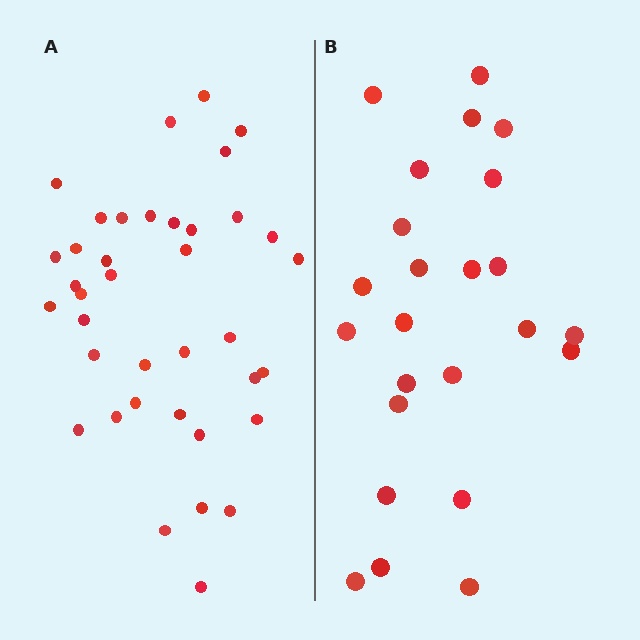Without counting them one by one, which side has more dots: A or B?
Region A (the left region) has more dots.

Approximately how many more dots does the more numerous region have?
Region A has approximately 15 more dots than region B.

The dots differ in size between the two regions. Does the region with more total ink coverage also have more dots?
No. Region B has more total ink coverage because its dots are larger, but region A actually contains more individual dots. Total area can be misleading — the number of items is what matters here.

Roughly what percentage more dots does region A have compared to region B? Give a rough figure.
About 60% more.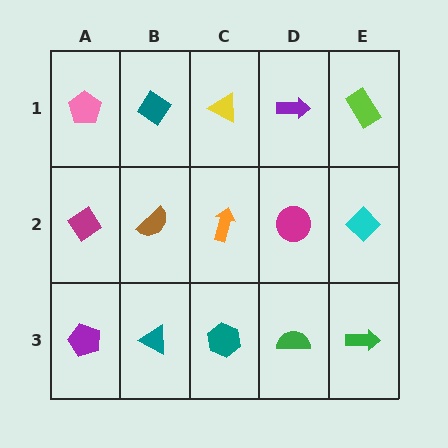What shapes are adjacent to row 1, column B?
A brown semicircle (row 2, column B), a pink pentagon (row 1, column A), a yellow triangle (row 1, column C).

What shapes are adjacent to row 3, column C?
An orange arrow (row 2, column C), a teal triangle (row 3, column B), a green semicircle (row 3, column D).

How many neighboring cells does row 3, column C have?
3.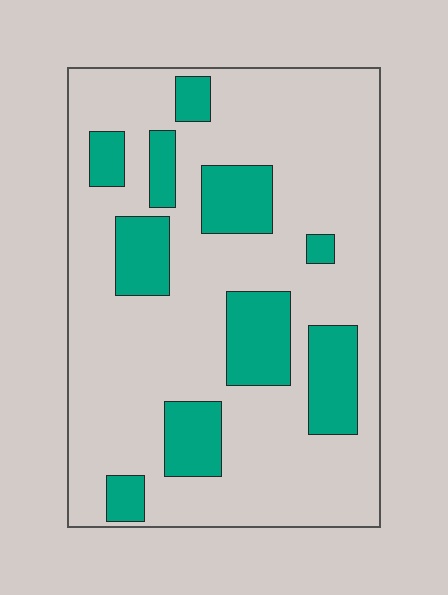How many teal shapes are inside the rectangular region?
10.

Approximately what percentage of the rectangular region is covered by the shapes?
Approximately 25%.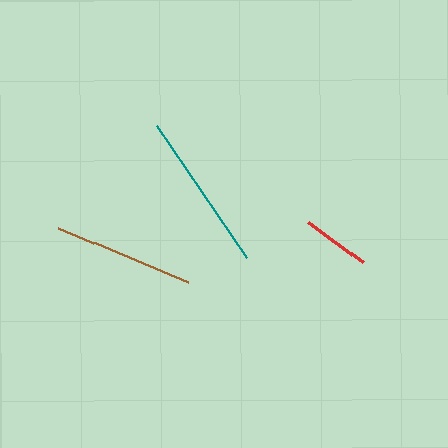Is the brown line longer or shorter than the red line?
The brown line is longer than the red line.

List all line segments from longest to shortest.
From longest to shortest: teal, brown, red.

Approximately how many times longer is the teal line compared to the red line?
The teal line is approximately 2.3 times the length of the red line.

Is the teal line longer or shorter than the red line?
The teal line is longer than the red line.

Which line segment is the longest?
The teal line is the longest at approximately 160 pixels.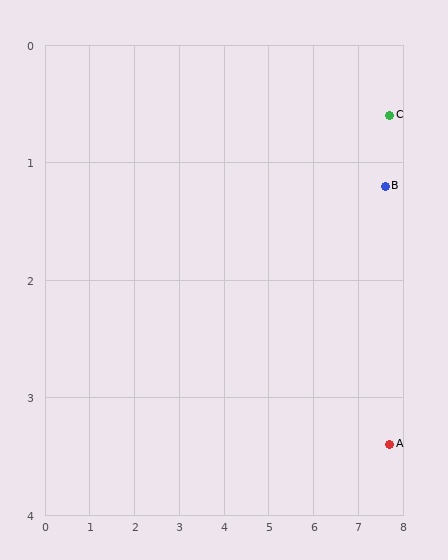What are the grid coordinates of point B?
Point B is at approximately (7.6, 1.2).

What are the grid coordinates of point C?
Point C is at approximately (7.7, 0.6).